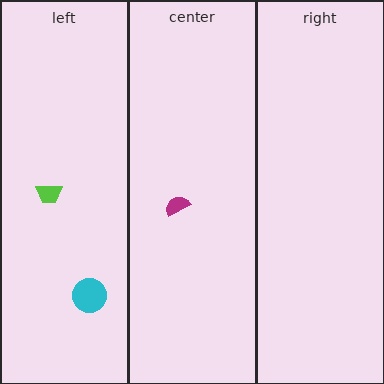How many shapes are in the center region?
1.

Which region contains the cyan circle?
The left region.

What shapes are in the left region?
The cyan circle, the lime trapezoid.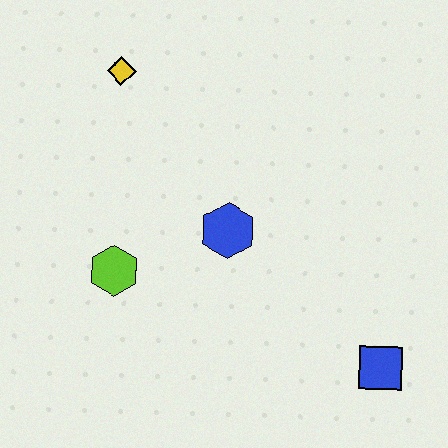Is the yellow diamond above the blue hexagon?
Yes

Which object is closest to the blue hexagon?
The lime hexagon is closest to the blue hexagon.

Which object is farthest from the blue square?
The yellow diamond is farthest from the blue square.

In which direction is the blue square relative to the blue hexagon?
The blue square is to the right of the blue hexagon.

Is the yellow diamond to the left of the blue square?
Yes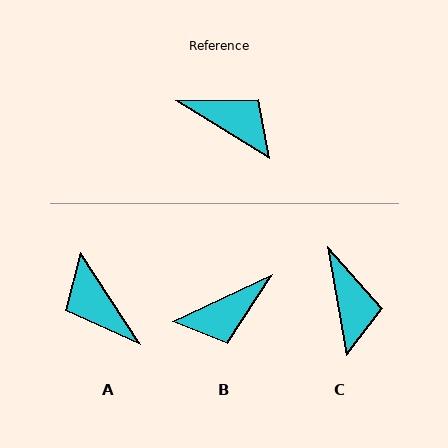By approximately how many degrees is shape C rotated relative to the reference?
Approximately 48 degrees clockwise.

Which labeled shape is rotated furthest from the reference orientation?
A, about 155 degrees away.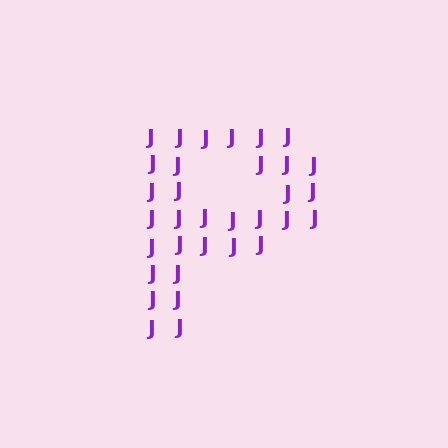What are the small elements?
The small elements are letter J's.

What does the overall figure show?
The overall figure shows the letter P.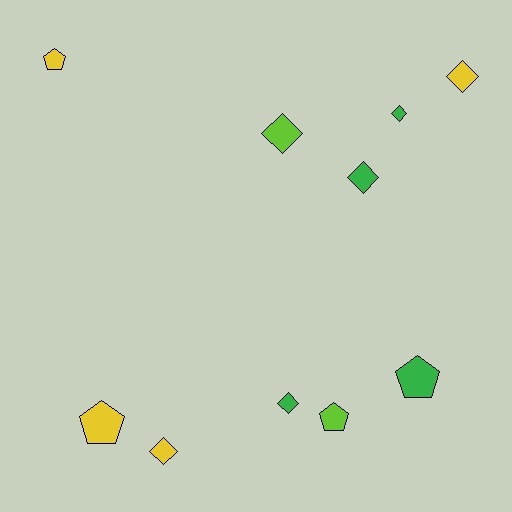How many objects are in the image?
There are 10 objects.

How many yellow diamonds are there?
There are 2 yellow diamonds.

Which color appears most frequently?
Green, with 4 objects.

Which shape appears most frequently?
Diamond, with 6 objects.